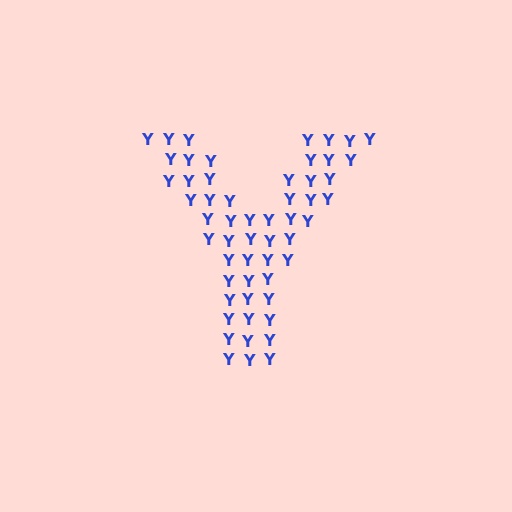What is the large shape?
The large shape is the letter Y.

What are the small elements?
The small elements are letter Y's.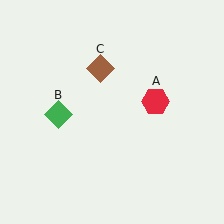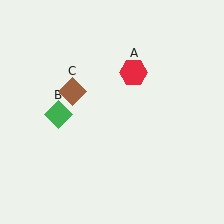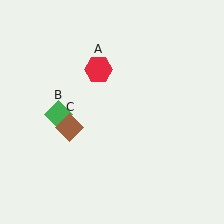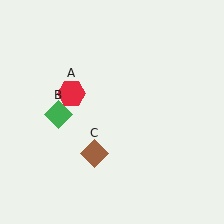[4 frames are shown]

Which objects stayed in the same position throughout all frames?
Green diamond (object B) remained stationary.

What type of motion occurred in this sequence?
The red hexagon (object A), brown diamond (object C) rotated counterclockwise around the center of the scene.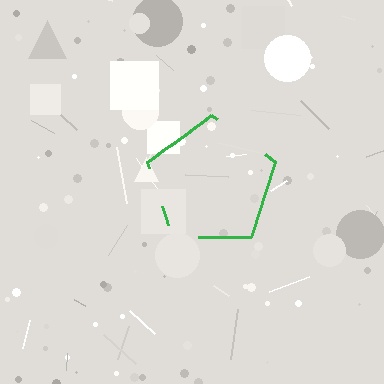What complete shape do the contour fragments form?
The contour fragments form a pentagon.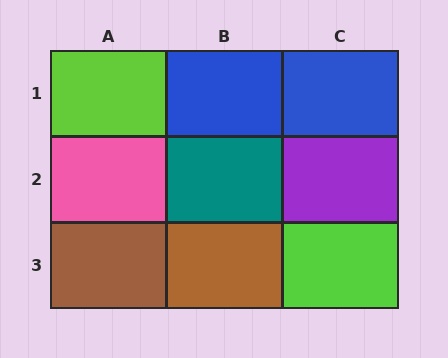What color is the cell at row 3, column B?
Brown.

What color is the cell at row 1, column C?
Blue.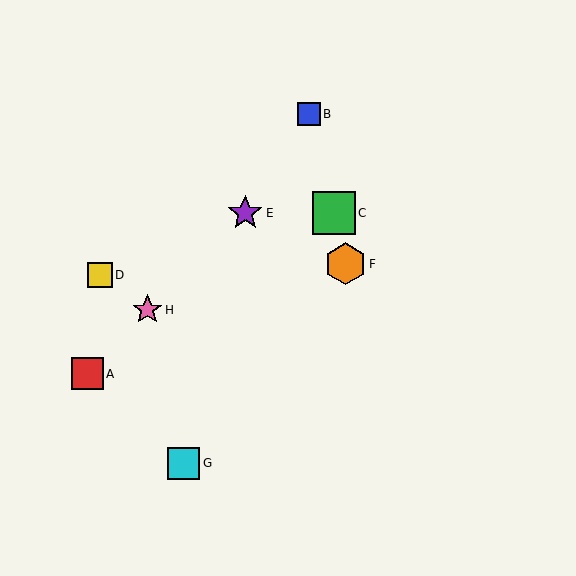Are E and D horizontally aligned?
No, E is at y≈213 and D is at y≈275.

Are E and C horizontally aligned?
Yes, both are at y≈213.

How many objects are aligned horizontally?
2 objects (C, E) are aligned horizontally.